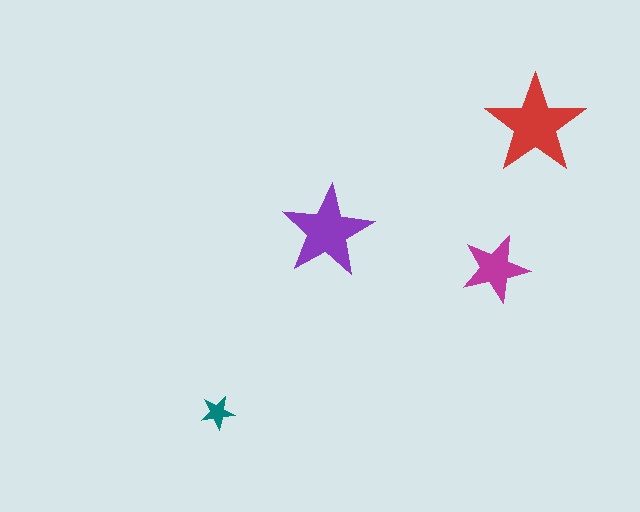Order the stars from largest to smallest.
the red one, the purple one, the magenta one, the teal one.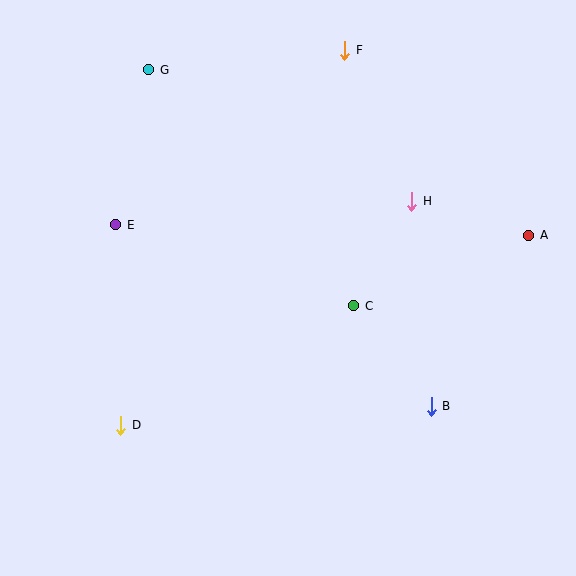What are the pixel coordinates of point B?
Point B is at (431, 406).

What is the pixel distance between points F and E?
The distance between F and E is 288 pixels.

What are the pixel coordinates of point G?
Point G is at (149, 70).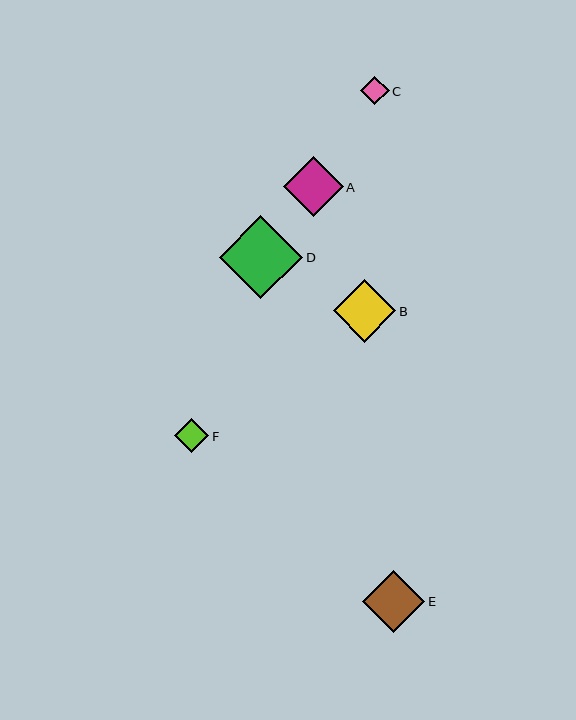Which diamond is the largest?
Diamond D is the largest with a size of approximately 84 pixels.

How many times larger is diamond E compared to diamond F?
Diamond E is approximately 1.8 times the size of diamond F.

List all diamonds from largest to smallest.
From largest to smallest: D, B, E, A, F, C.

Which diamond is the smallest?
Diamond C is the smallest with a size of approximately 29 pixels.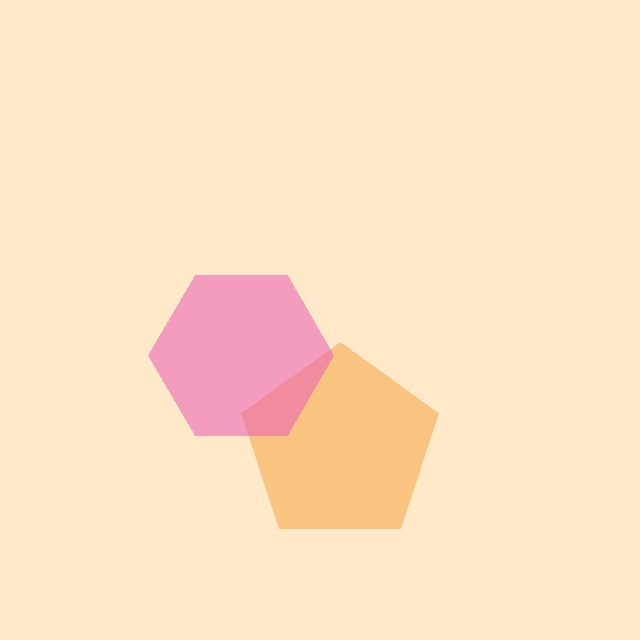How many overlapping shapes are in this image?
There are 2 overlapping shapes in the image.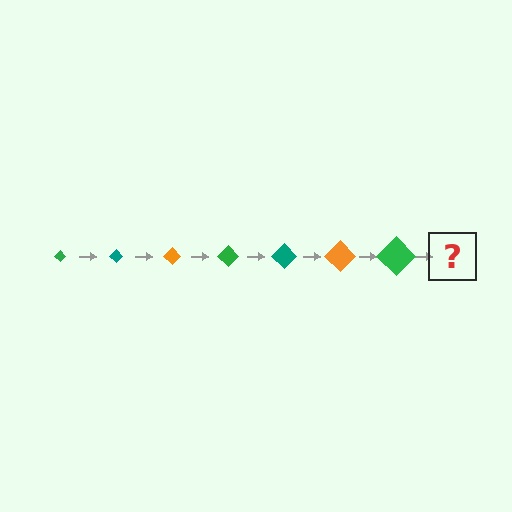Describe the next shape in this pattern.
It should be a teal diamond, larger than the previous one.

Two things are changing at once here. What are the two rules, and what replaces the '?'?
The two rules are that the diamond grows larger each step and the color cycles through green, teal, and orange. The '?' should be a teal diamond, larger than the previous one.